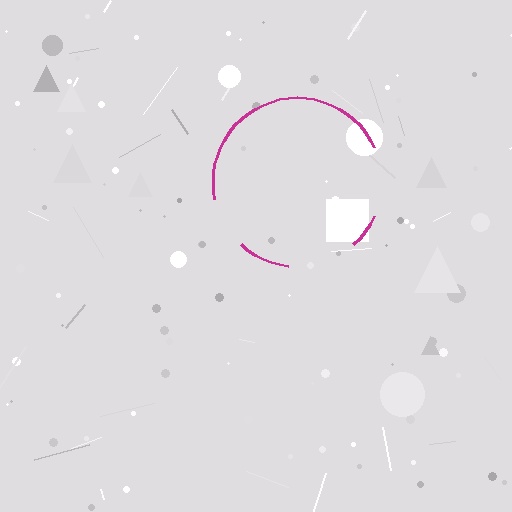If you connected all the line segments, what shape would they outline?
They would outline a circle.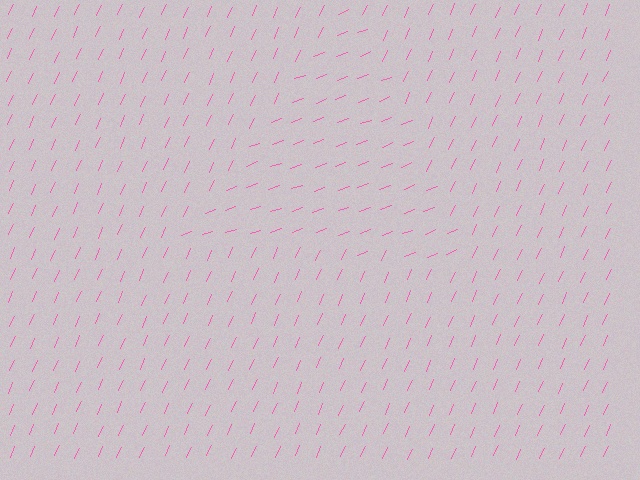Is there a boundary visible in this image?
Yes, there is a texture boundary formed by a change in line orientation.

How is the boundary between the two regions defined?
The boundary is defined purely by a change in line orientation (approximately 45 degrees difference). All lines are the same color and thickness.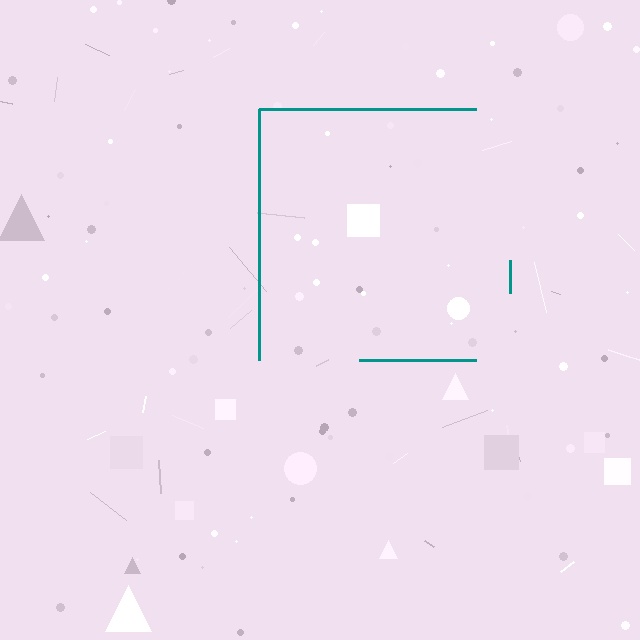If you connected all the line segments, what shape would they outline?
They would outline a square.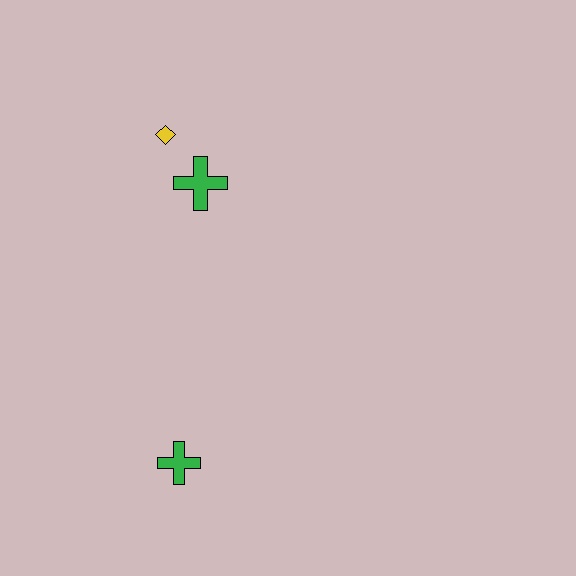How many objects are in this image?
There are 3 objects.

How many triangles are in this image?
There are no triangles.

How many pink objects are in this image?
There are no pink objects.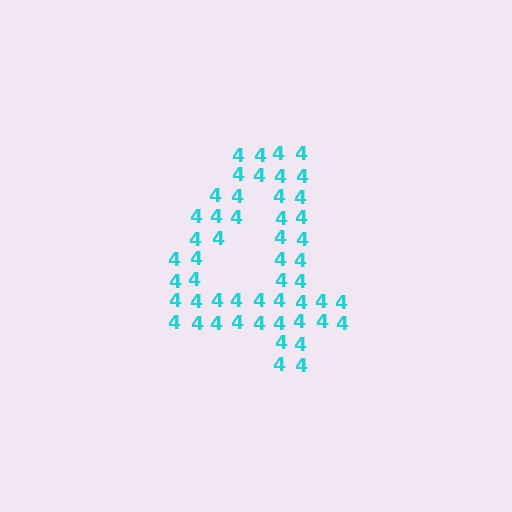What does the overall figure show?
The overall figure shows the digit 4.